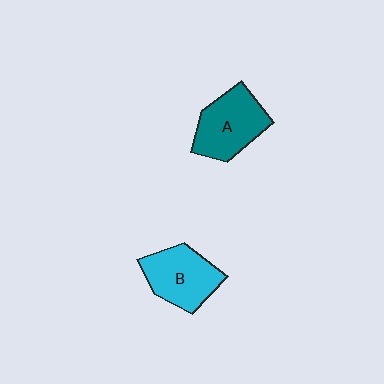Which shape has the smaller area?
Shape B (cyan).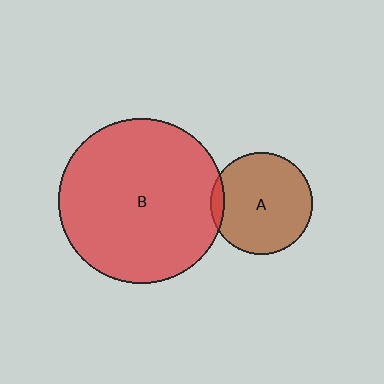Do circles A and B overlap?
Yes.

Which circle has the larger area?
Circle B (red).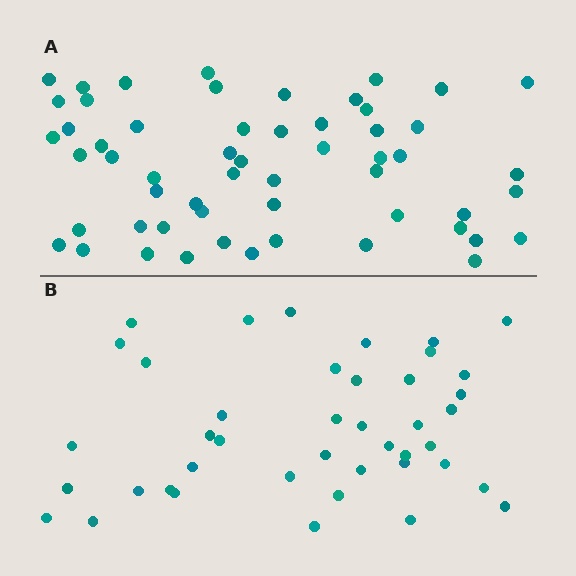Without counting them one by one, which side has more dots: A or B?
Region A (the top region) has more dots.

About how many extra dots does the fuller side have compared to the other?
Region A has approximately 15 more dots than region B.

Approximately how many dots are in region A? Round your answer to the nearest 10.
About 60 dots. (The exact count is 56, which rounds to 60.)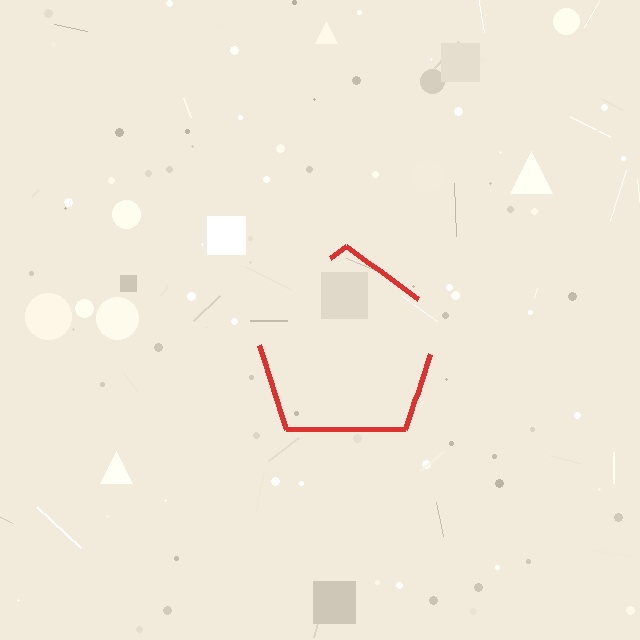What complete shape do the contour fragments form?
The contour fragments form a pentagon.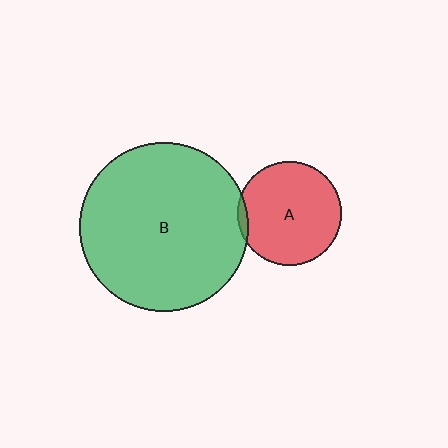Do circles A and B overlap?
Yes.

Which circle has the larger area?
Circle B (green).